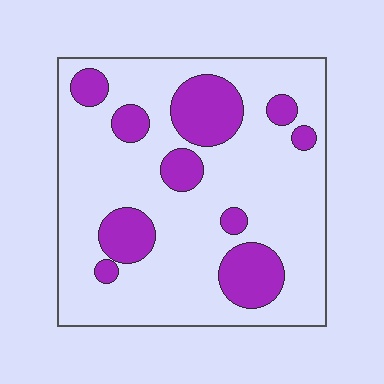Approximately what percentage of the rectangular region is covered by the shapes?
Approximately 25%.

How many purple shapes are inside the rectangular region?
10.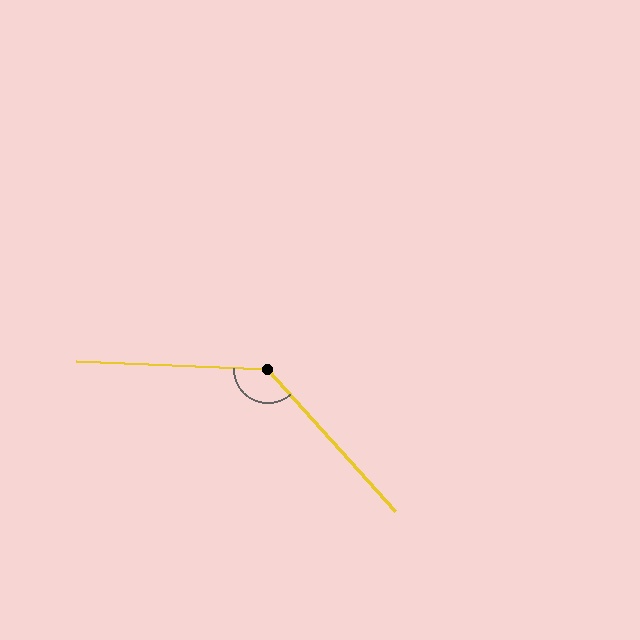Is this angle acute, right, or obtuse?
It is obtuse.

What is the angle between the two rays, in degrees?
Approximately 135 degrees.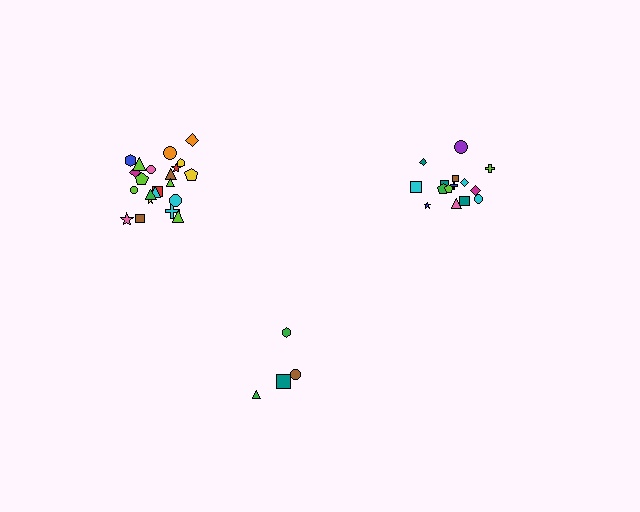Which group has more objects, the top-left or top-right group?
The top-left group.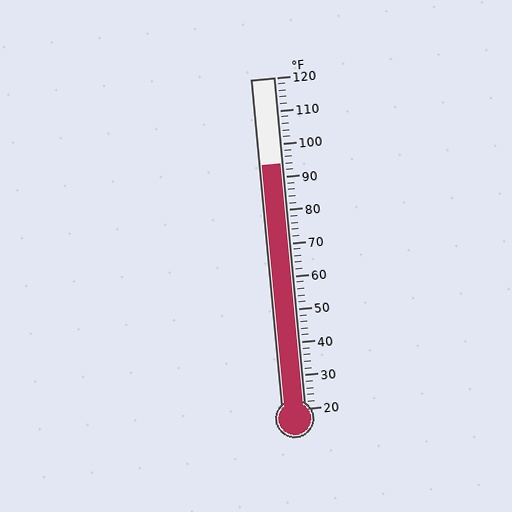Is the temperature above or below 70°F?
The temperature is above 70°F.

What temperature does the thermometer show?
The thermometer shows approximately 94°F.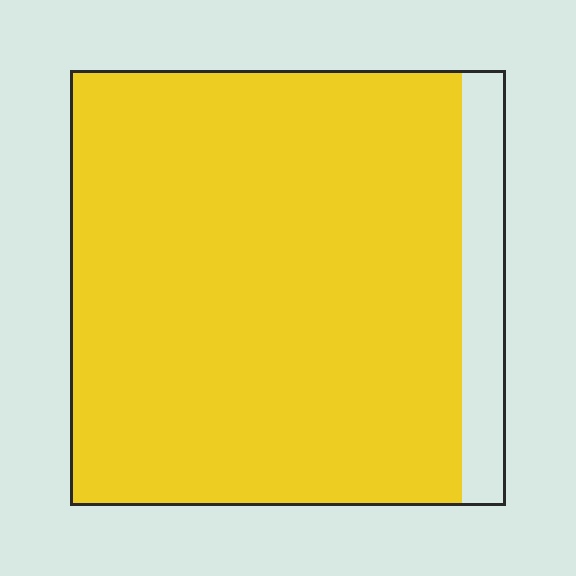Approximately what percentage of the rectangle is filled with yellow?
Approximately 90%.